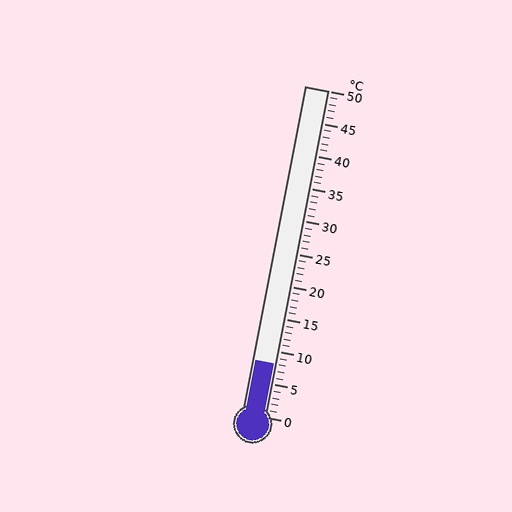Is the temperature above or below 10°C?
The temperature is below 10°C.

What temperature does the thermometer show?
The thermometer shows approximately 8°C.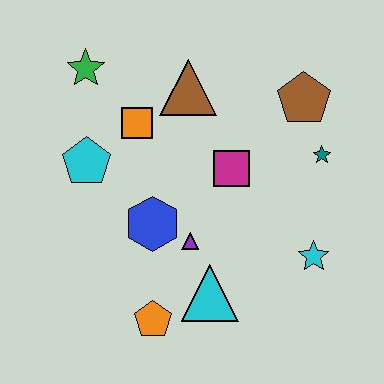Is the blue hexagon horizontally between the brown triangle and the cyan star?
No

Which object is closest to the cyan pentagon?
The orange square is closest to the cyan pentagon.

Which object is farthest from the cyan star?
The green star is farthest from the cyan star.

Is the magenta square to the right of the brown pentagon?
No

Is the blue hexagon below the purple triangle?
No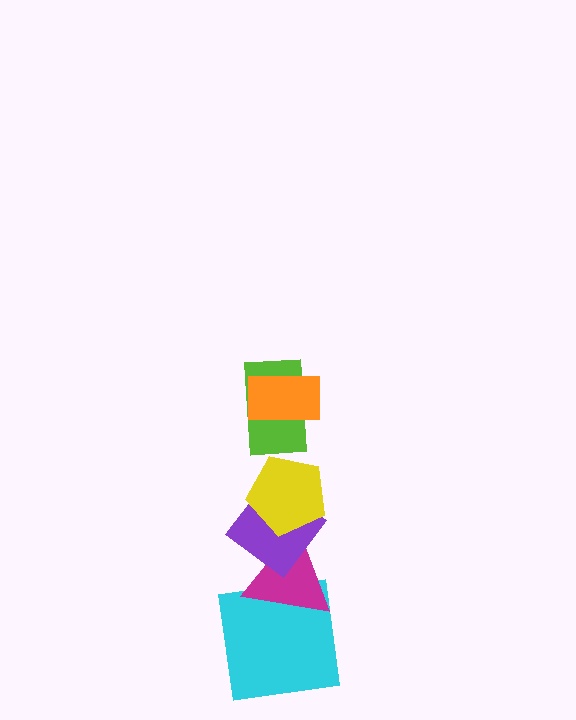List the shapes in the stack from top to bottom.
From top to bottom: the orange rectangle, the lime rectangle, the yellow pentagon, the purple diamond, the magenta triangle, the cyan square.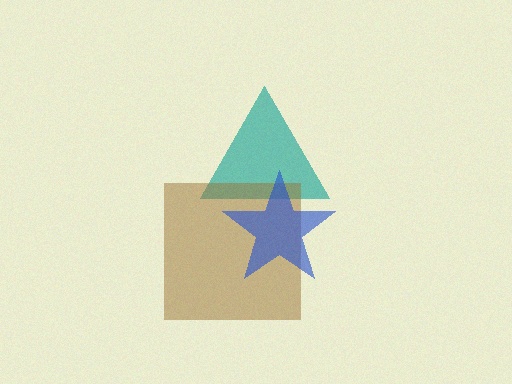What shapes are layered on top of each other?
The layered shapes are: a teal triangle, a brown square, a blue star.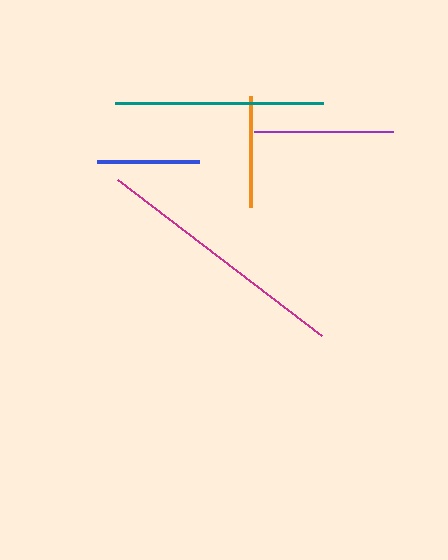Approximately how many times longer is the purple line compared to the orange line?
The purple line is approximately 1.3 times the length of the orange line.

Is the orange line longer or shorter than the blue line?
The orange line is longer than the blue line.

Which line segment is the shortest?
The blue line is the shortest at approximately 102 pixels.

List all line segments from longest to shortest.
From longest to shortest: magenta, teal, purple, orange, blue.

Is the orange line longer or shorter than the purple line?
The purple line is longer than the orange line.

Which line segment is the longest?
The magenta line is the longest at approximately 257 pixels.